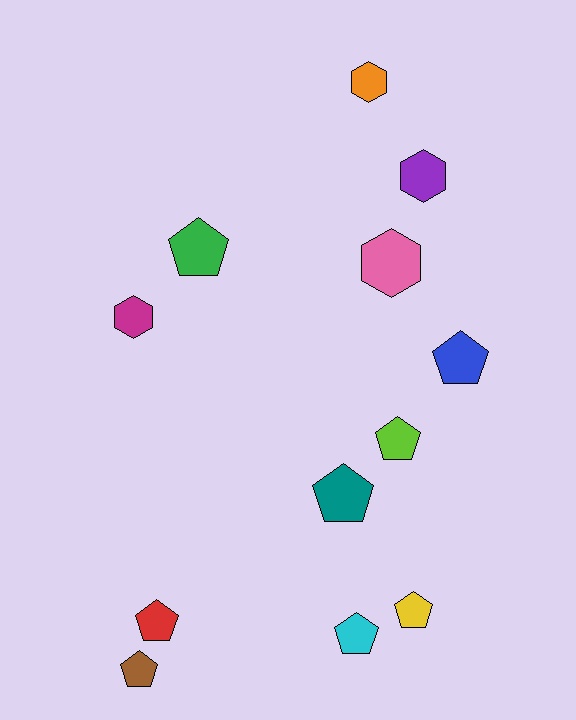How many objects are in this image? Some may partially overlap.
There are 12 objects.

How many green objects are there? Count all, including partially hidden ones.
There is 1 green object.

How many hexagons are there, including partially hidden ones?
There are 4 hexagons.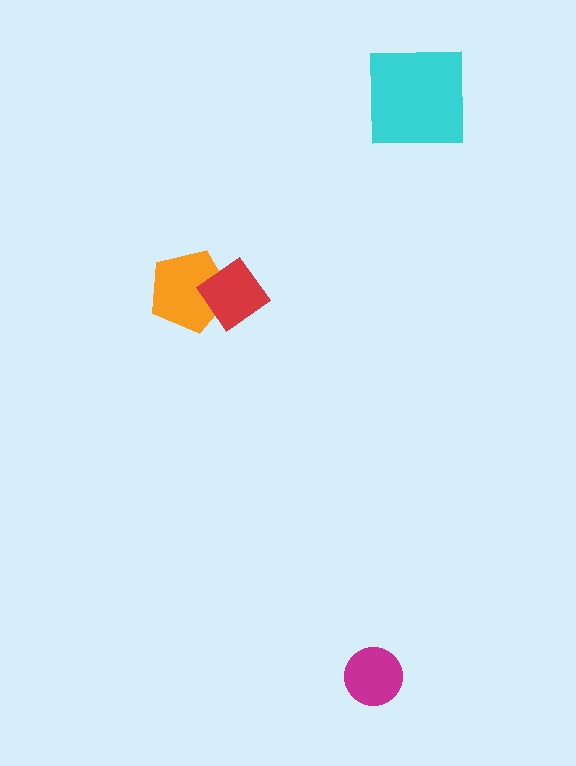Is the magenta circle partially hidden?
No, no other shape covers it.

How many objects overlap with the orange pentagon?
1 object overlaps with the orange pentagon.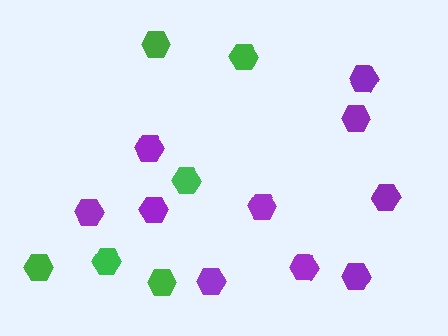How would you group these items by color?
There are 2 groups: one group of purple hexagons (10) and one group of green hexagons (6).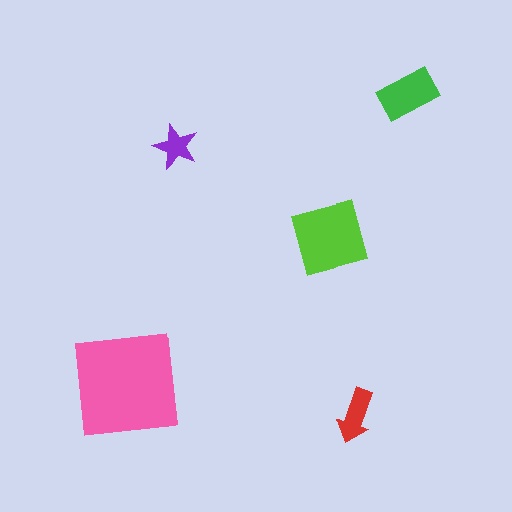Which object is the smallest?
The purple star.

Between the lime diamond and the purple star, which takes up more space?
The lime diamond.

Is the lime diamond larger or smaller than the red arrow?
Larger.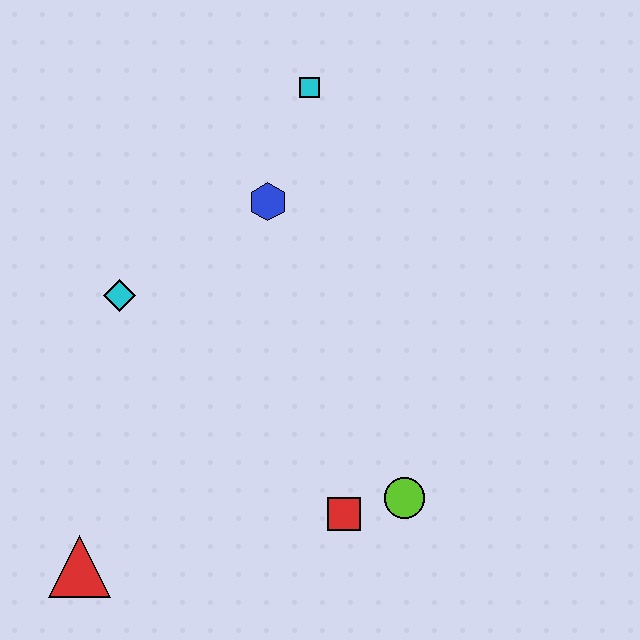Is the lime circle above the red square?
Yes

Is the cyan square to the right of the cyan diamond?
Yes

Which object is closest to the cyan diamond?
The blue hexagon is closest to the cyan diamond.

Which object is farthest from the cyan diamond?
The lime circle is farthest from the cyan diamond.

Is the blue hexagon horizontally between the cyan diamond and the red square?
Yes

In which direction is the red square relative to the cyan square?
The red square is below the cyan square.